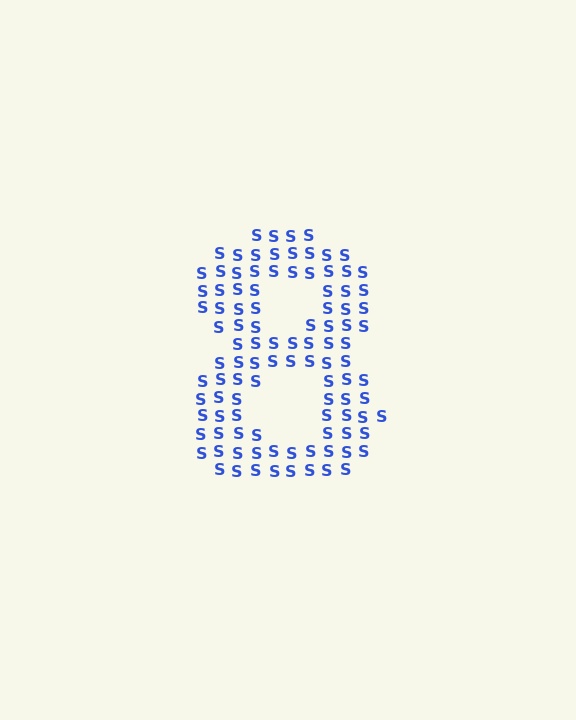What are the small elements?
The small elements are letter S's.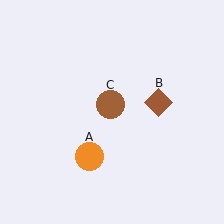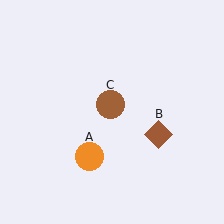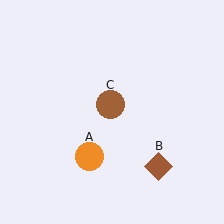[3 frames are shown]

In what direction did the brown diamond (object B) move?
The brown diamond (object B) moved down.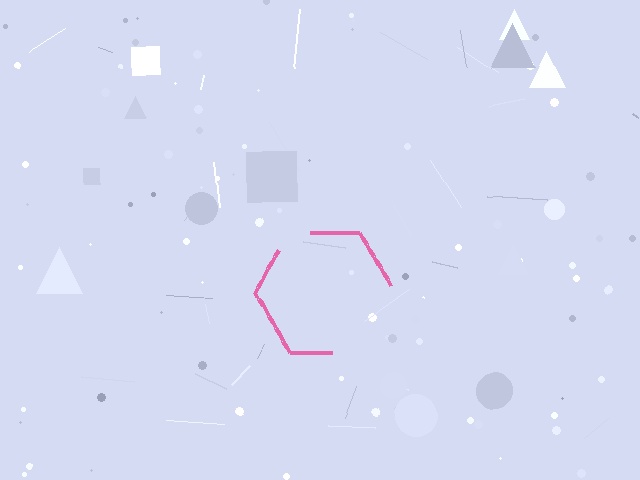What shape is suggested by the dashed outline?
The dashed outline suggests a hexagon.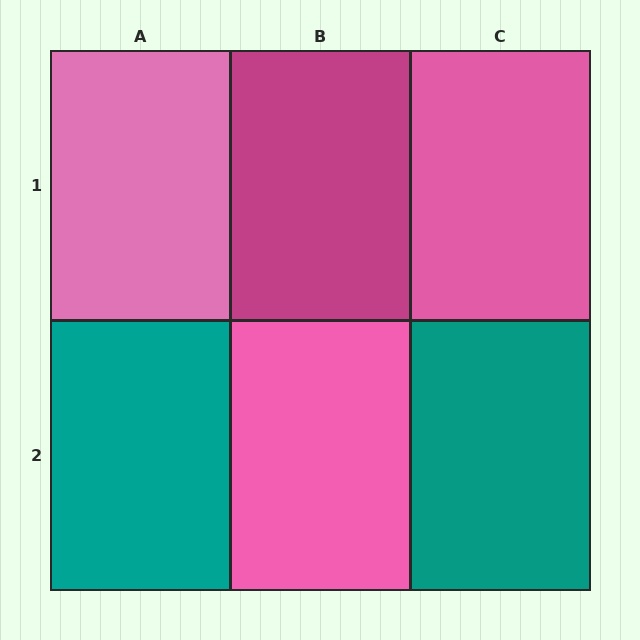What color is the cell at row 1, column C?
Pink.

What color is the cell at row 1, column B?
Magenta.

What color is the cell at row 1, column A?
Pink.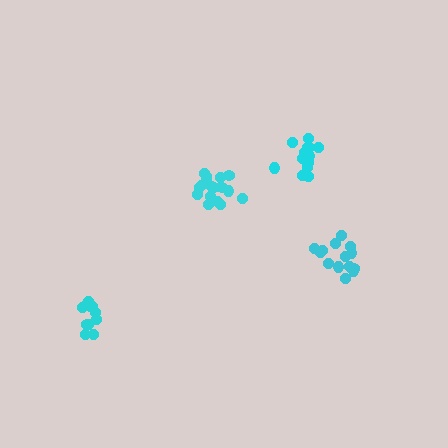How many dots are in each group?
Group 1: 14 dots, Group 2: 11 dots, Group 3: 17 dots, Group 4: 14 dots (56 total).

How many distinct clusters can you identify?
There are 4 distinct clusters.